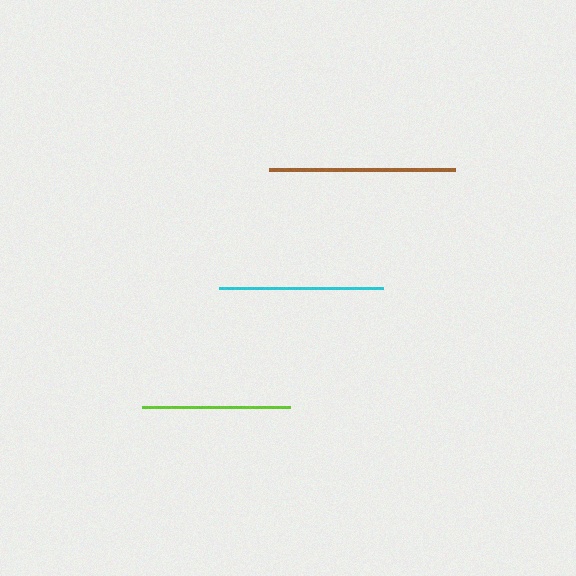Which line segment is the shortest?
The lime line is the shortest at approximately 147 pixels.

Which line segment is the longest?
The brown line is the longest at approximately 186 pixels.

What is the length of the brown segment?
The brown segment is approximately 186 pixels long.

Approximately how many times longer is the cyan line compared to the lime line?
The cyan line is approximately 1.1 times the length of the lime line.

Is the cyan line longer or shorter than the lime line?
The cyan line is longer than the lime line.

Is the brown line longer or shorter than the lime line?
The brown line is longer than the lime line.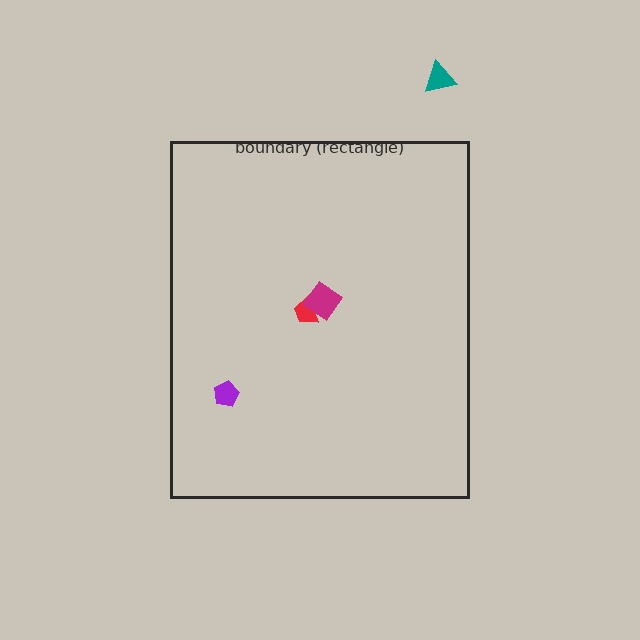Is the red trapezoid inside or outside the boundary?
Inside.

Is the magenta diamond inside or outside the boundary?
Inside.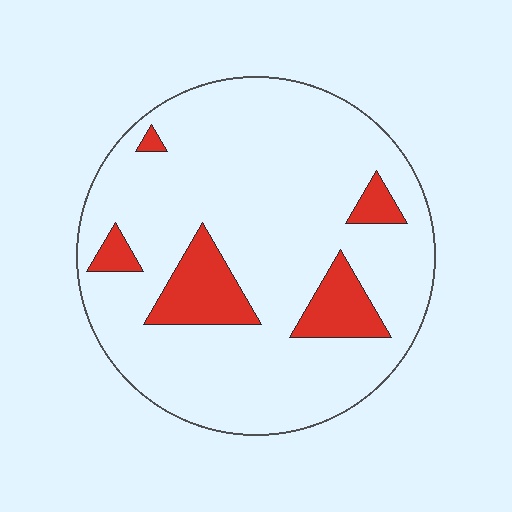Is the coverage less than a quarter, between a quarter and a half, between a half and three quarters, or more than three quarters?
Less than a quarter.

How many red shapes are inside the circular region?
5.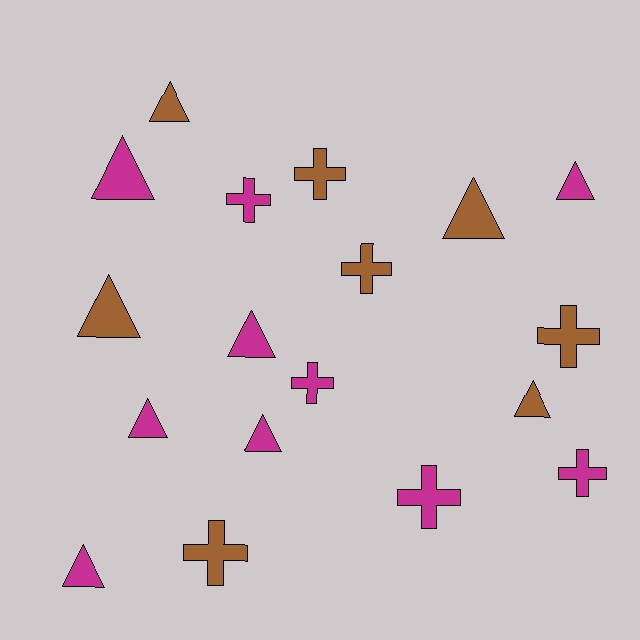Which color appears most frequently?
Magenta, with 10 objects.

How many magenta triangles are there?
There are 6 magenta triangles.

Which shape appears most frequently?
Triangle, with 10 objects.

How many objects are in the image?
There are 18 objects.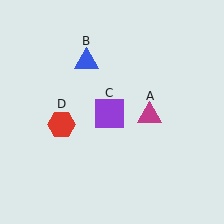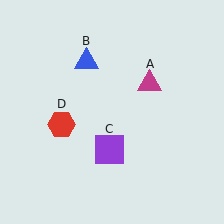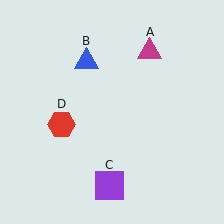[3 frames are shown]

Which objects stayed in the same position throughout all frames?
Blue triangle (object B) and red hexagon (object D) remained stationary.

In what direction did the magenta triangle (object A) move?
The magenta triangle (object A) moved up.